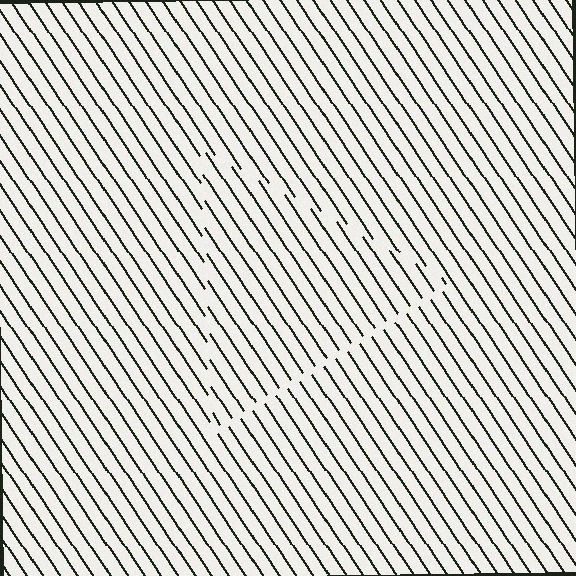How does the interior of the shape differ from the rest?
The interior of the shape contains the same grating, shifted by half a period — the contour is defined by the phase discontinuity where line-ends from the inner and outer gratings abut.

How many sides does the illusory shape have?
3 sides — the line-ends trace a triangle.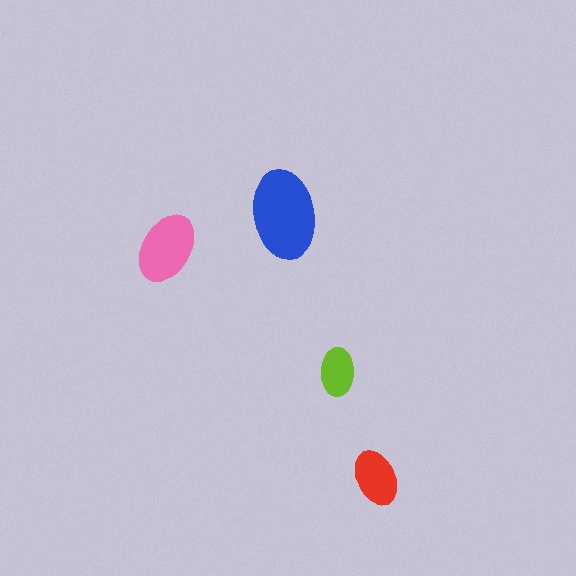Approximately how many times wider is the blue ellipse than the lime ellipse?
About 2 times wider.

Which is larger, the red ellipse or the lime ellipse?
The red one.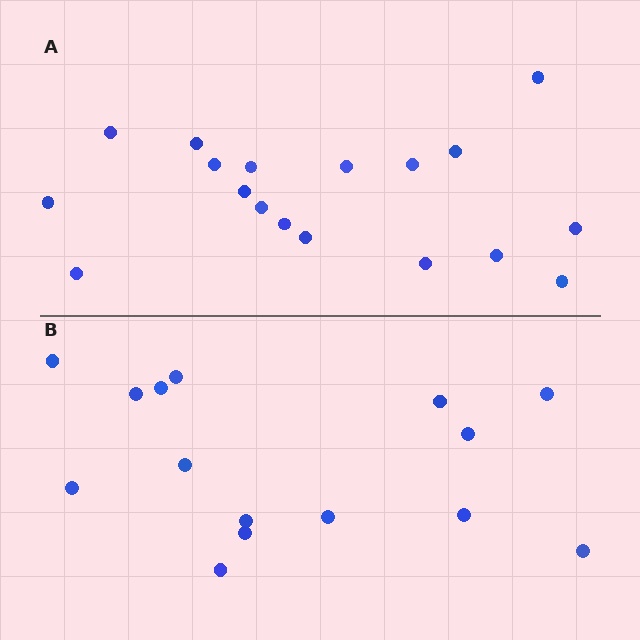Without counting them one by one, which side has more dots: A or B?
Region A (the top region) has more dots.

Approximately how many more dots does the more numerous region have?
Region A has just a few more — roughly 2 or 3 more dots than region B.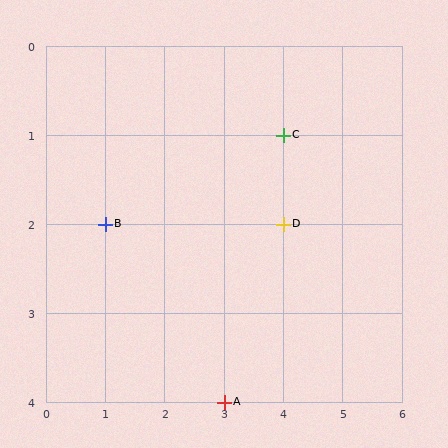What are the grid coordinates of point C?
Point C is at grid coordinates (4, 1).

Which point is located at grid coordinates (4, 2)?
Point D is at (4, 2).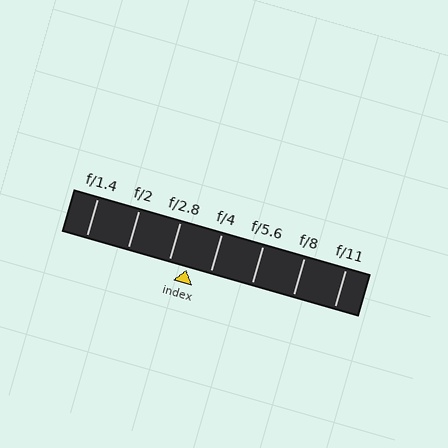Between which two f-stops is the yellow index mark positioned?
The index mark is between f/2.8 and f/4.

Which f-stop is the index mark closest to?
The index mark is closest to f/2.8.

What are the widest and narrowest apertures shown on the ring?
The widest aperture shown is f/1.4 and the narrowest is f/11.